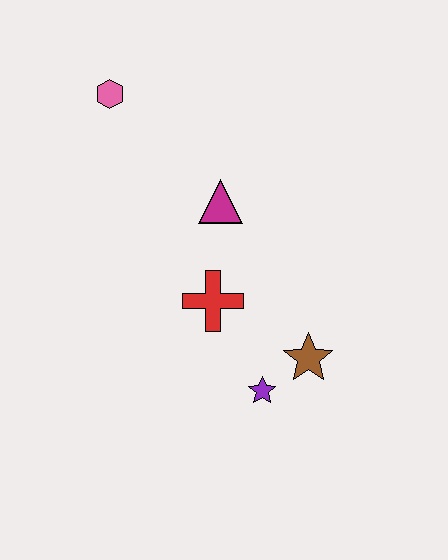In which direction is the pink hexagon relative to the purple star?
The pink hexagon is above the purple star.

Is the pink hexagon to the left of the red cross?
Yes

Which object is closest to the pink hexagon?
The magenta triangle is closest to the pink hexagon.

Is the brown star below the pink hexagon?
Yes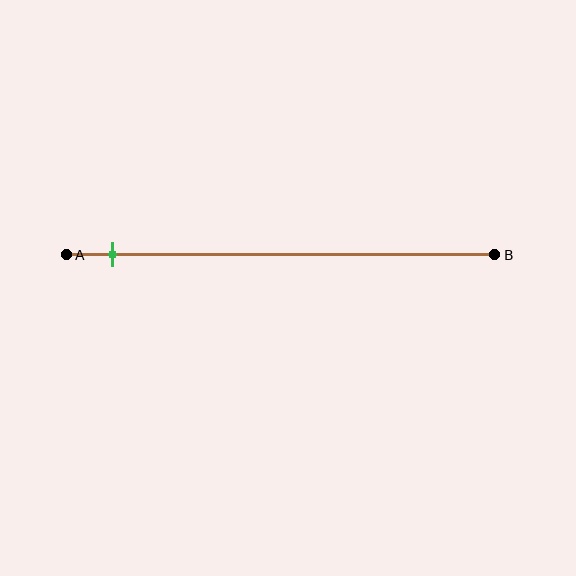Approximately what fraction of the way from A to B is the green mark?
The green mark is approximately 10% of the way from A to B.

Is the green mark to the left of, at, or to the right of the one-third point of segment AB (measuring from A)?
The green mark is to the left of the one-third point of segment AB.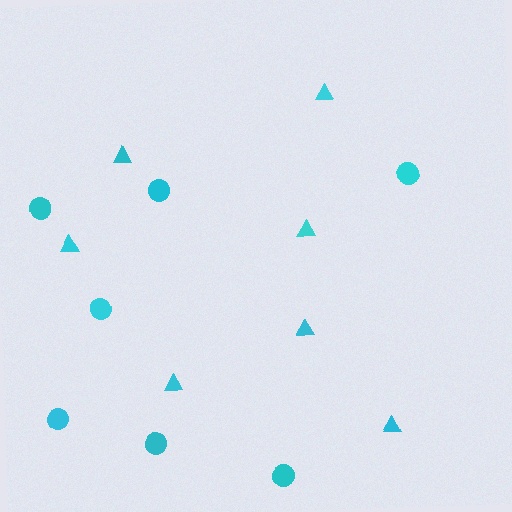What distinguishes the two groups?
There are 2 groups: one group of circles (7) and one group of triangles (7).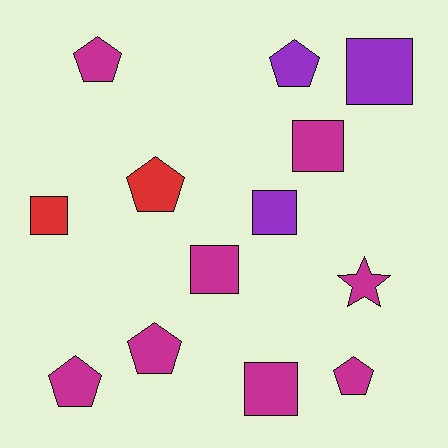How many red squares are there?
There is 1 red square.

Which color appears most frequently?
Magenta, with 8 objects.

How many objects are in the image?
There are 13 objects.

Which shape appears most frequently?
Pentagon, with 6 objects.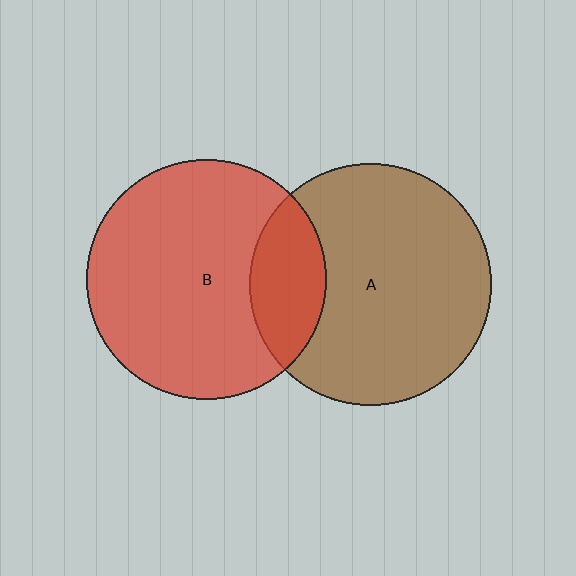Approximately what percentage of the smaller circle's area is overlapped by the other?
Approximately 20%.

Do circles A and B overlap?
Yes.